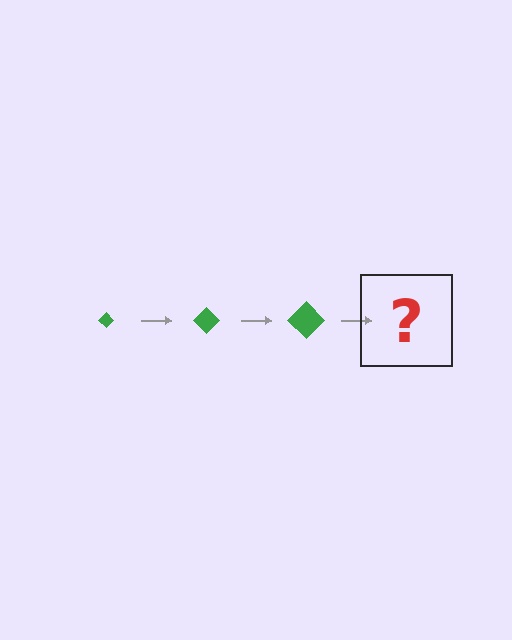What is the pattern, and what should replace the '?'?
The pattern is that the diamond gets progressively larger each step. The '?' should be a green diamond, larger than the previous one.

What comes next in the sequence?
The next element should be a green diamond, larger than the previous one.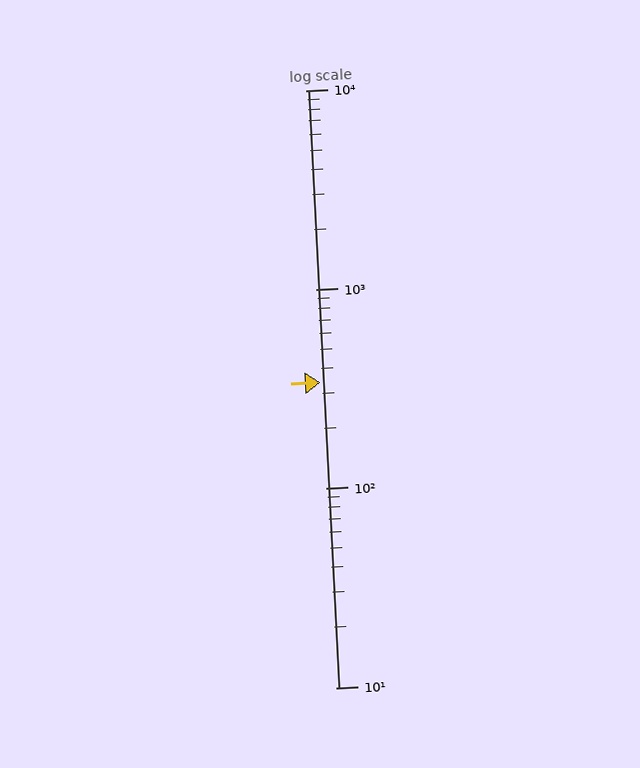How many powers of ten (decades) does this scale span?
The scale spans 3 decades, from 10 to 10000.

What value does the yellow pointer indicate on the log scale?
The pointer indicates approximately 340.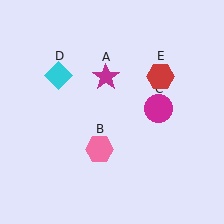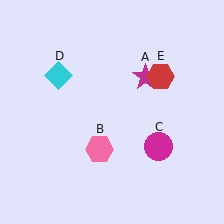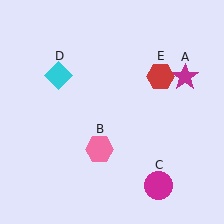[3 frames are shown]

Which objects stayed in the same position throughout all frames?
Pink hexagon (object B) and cyan diamond (object D) and red hexagon (object E) remained stationary.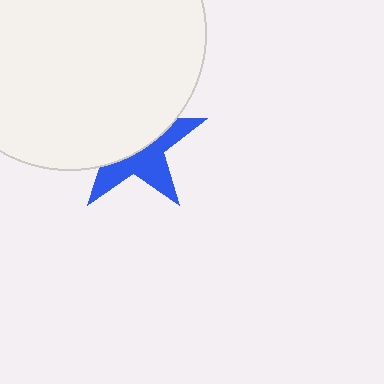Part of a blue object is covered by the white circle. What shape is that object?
It is a star.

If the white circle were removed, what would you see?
You would see the complete blue star.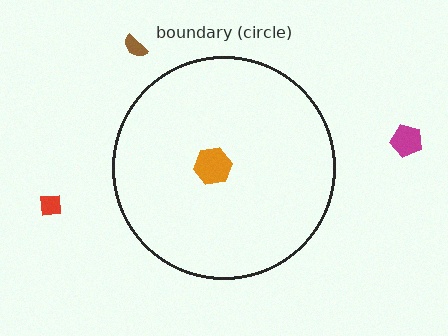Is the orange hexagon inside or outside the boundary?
Inside.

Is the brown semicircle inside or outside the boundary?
Outside.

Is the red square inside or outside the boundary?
Outside.